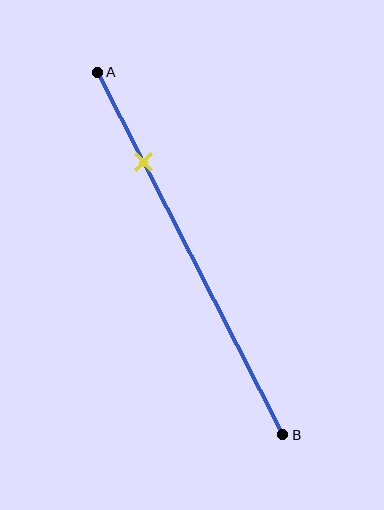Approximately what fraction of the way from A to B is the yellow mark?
The yellow mark is approximately 25% of the way from A to B.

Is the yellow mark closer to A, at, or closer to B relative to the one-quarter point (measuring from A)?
The yellow mark is approximately at the one-quarter point of segment AB.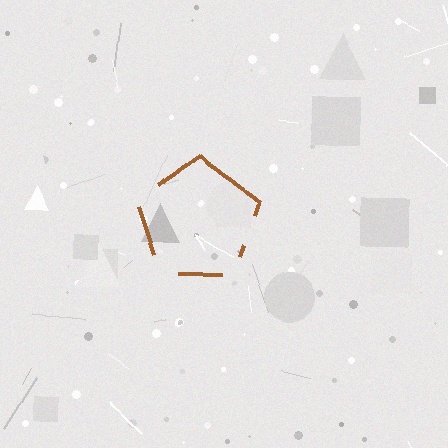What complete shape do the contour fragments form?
The contour fragments form a pentagon.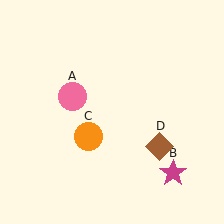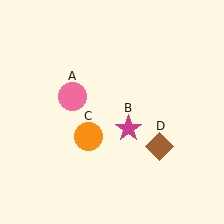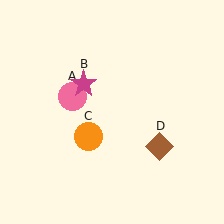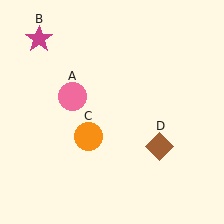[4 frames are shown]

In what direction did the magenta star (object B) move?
The magenta star (object B) moved up and to the left.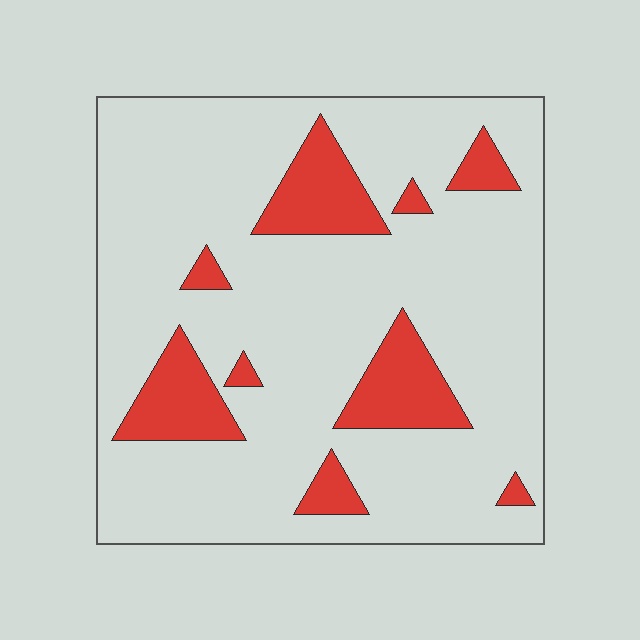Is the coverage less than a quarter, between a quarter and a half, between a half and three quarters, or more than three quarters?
Less than a quarter.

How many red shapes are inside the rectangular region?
9.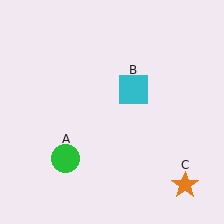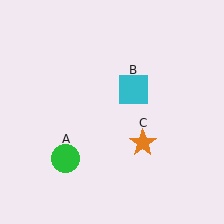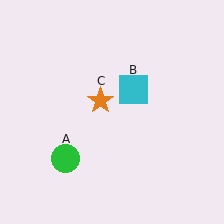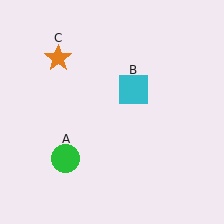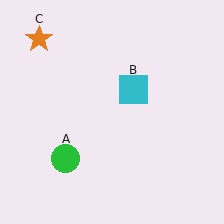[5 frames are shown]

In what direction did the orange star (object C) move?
The orange star (object C) moved up and to the left.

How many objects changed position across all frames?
1 object changed position: orange star (object C).